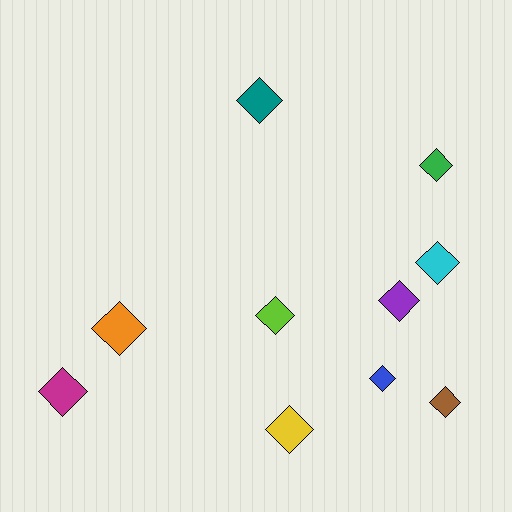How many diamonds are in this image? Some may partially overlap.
There are 10 diamonds.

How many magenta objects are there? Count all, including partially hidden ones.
There is 1 magenta object.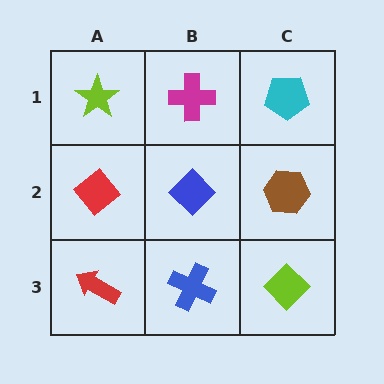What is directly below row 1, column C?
A brown hexagon.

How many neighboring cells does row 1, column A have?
2.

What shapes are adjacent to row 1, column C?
A brown hexagon (row 2, column C), a magenta cross (row 1, column B).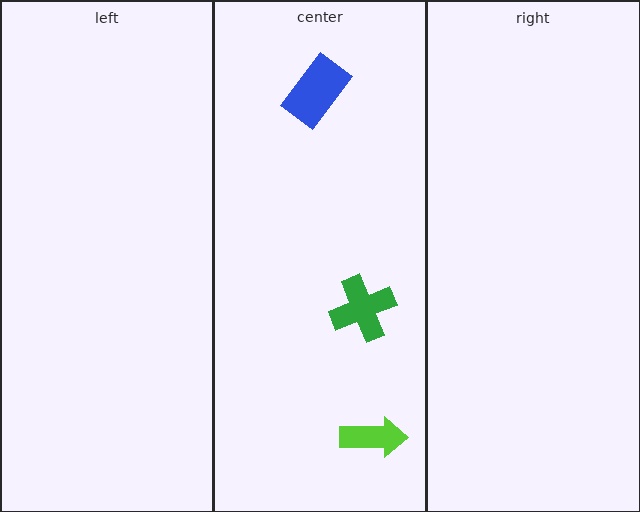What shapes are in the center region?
The blue rectangle, the green cross, the lime arrow.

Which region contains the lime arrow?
The center region.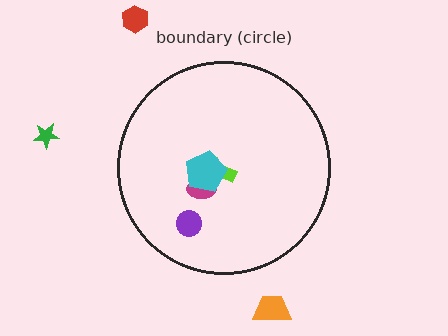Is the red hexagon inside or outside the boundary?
Outside.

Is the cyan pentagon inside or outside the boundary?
Inside.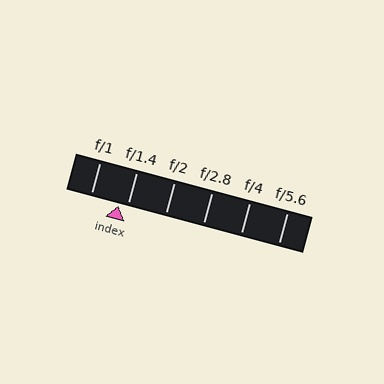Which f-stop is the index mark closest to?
The index mark is closest to f/1.4.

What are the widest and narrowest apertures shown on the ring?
The widest aperture shown is f/1 and the narrowest is f/5.6.